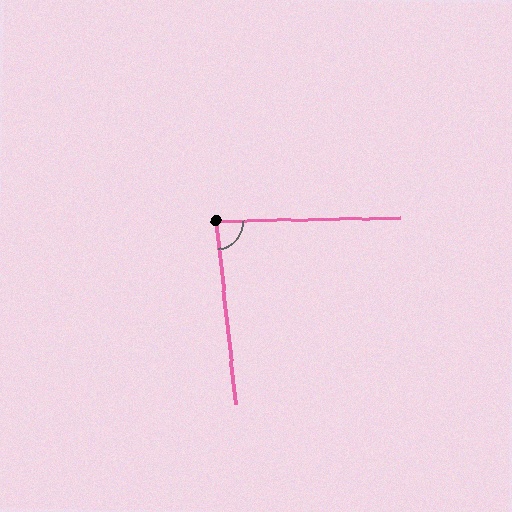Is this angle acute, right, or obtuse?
It is acute.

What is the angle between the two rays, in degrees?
Approximately 85 degrees.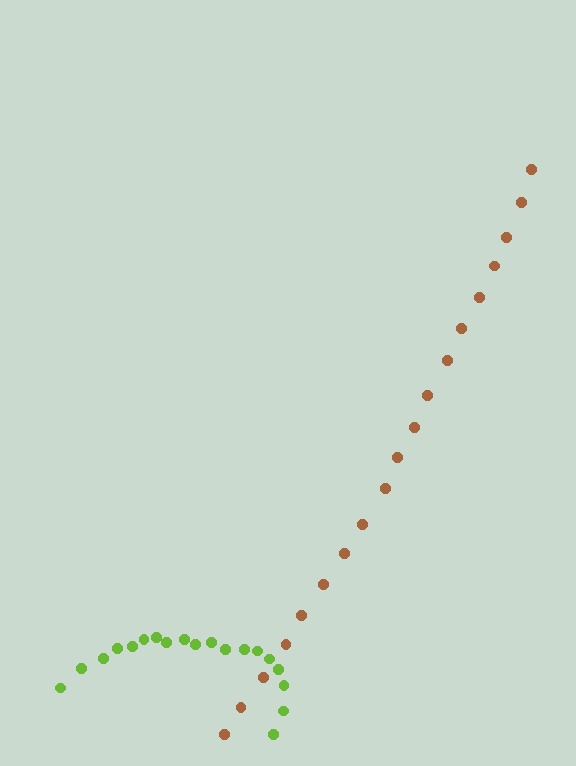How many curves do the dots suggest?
There are 2 distinct paths.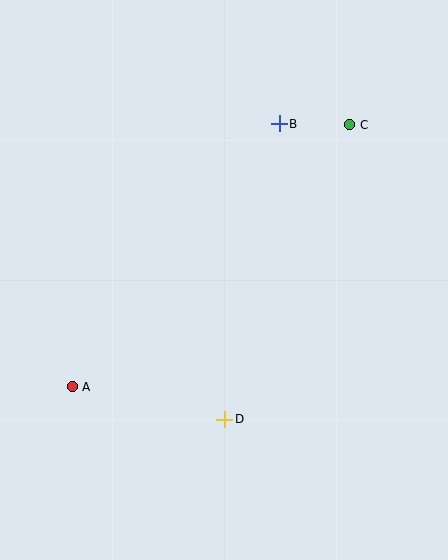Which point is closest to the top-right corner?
Point C is closest to the top-right corner.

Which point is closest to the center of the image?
Point D at (225, 419) is closest to the center.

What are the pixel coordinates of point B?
Point B is at (279, 124).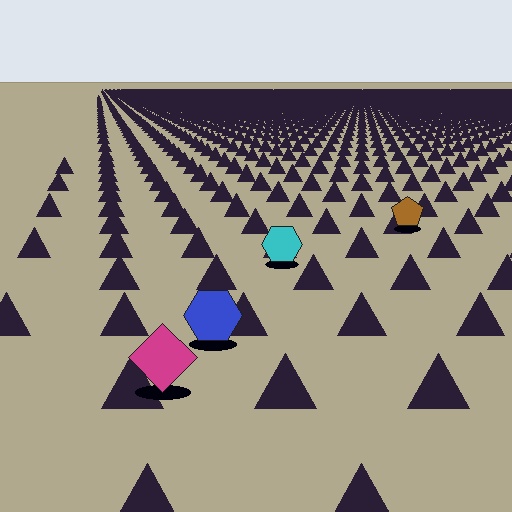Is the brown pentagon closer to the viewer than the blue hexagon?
No. The blue hexagon is closer — you can tell from the texture gradient: the ground texture is coarser near it.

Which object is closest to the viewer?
The magenta diamond is closest. The texture marks near it are larger and more spread out.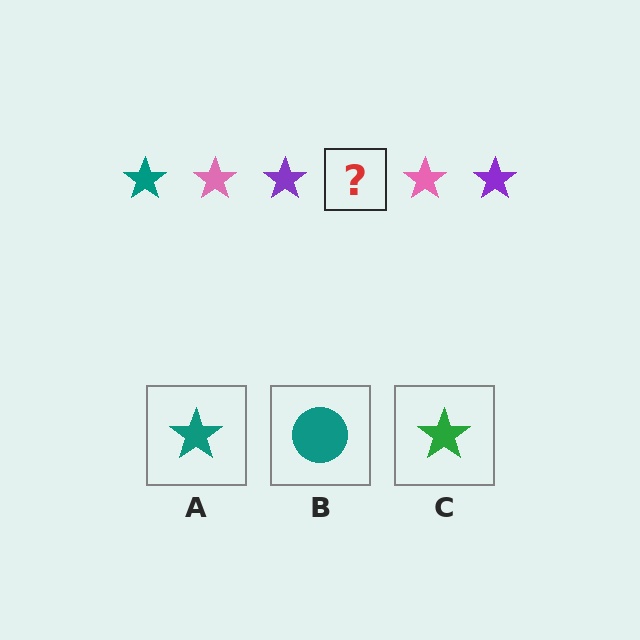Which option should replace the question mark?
Option A.